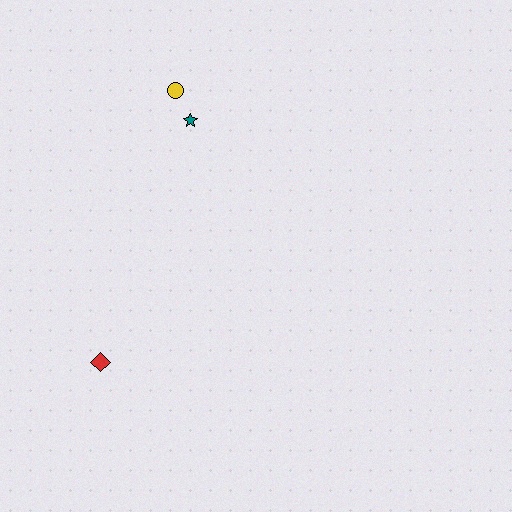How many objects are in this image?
There are 3 objects.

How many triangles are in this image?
There are no triangles.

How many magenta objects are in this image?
There are no magenta objects.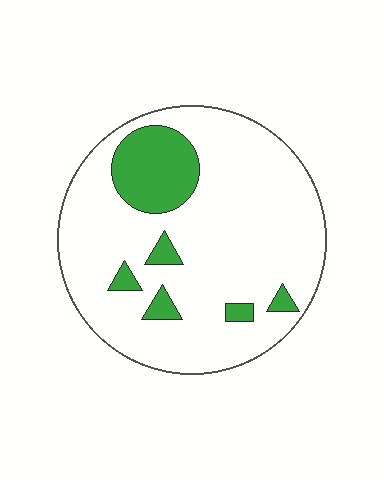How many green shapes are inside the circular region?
6.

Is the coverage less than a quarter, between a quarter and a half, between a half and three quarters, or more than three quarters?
Less than a quarter.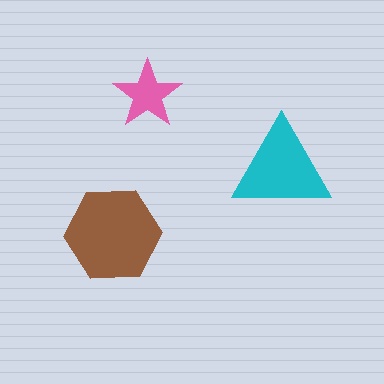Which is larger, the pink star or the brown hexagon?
The brown hexagon.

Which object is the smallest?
The pink star.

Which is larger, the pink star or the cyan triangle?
The cyan triangle.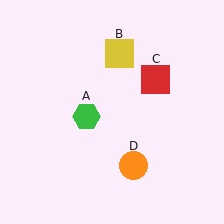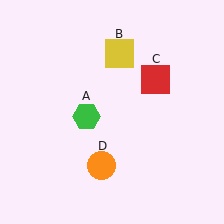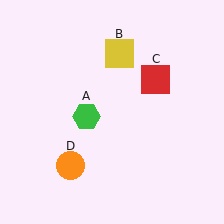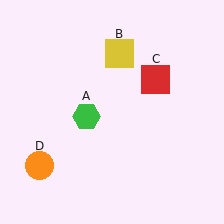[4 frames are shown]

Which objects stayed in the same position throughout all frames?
Green hexagon (object A) and yellow square (object B) and red square (object C) remained stationary.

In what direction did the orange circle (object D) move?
The orange circle (object D) moved left.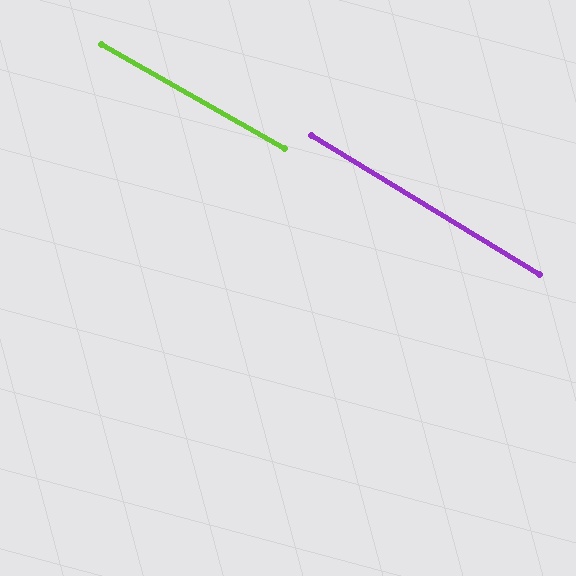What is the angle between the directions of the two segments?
Approximately 2 degrees.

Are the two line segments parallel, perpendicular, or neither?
Parallel — their directions differ by only 1.6°.